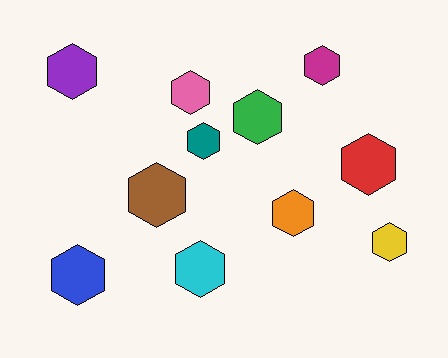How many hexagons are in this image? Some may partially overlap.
There are 11 hexagons.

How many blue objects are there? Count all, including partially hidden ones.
There is 1 blue object.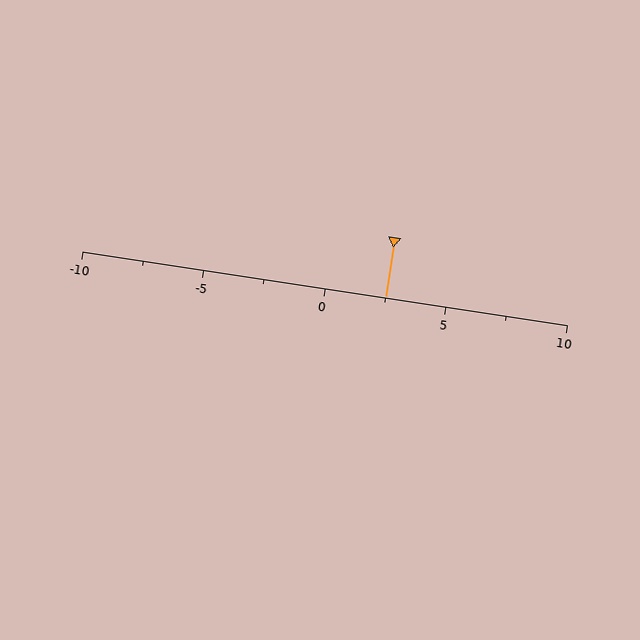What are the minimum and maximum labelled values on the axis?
The axis runs from -10 to 10.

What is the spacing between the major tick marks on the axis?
The major ticks are spaced 5 apart.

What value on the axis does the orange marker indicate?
The marker indicates approximately 2.5.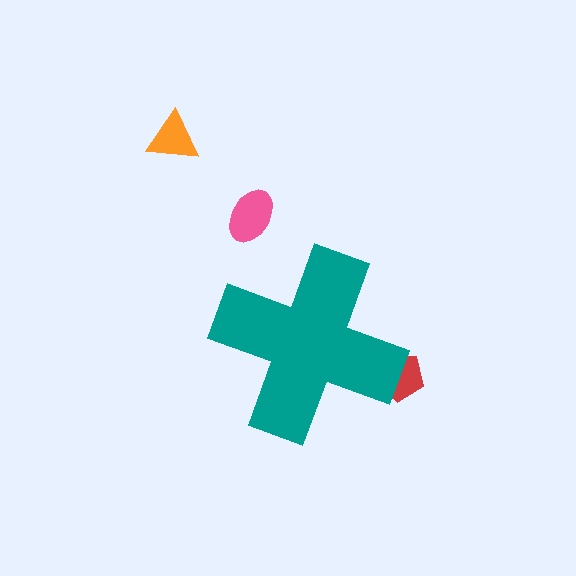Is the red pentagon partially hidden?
Yes, the red pentagon is partially hidden behind the teal cross.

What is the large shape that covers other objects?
A teal cross.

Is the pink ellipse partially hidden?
No, the pink ellipse is fully visible.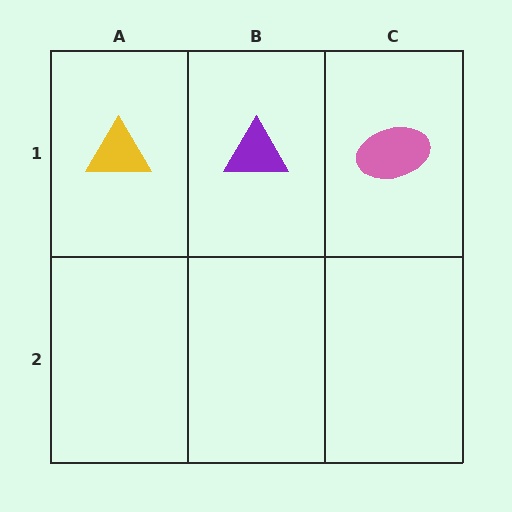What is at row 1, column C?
A pink ellipse.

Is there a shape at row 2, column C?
No, that cell is empty.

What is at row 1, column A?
A yellow triangle.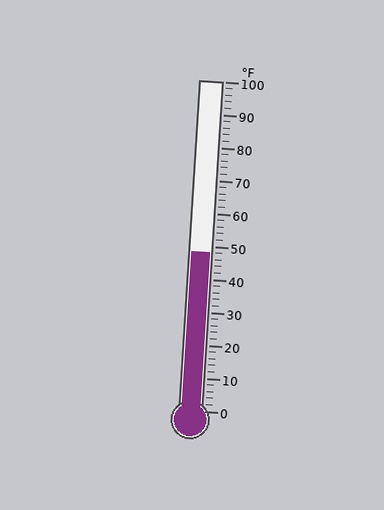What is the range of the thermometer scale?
The thermometer scale ranges from 0°F to 100°F.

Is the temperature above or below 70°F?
The temperature is below 70°F.